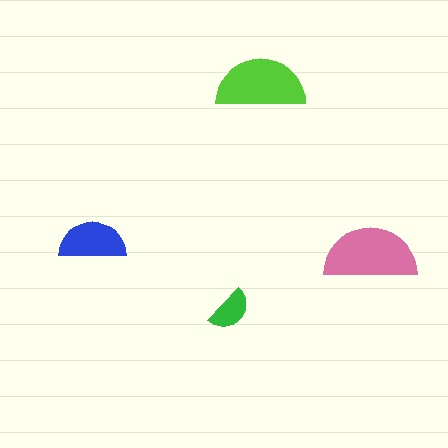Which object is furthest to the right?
The pink semicircle is rightmost.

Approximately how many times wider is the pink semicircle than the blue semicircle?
About 1.5 times wider.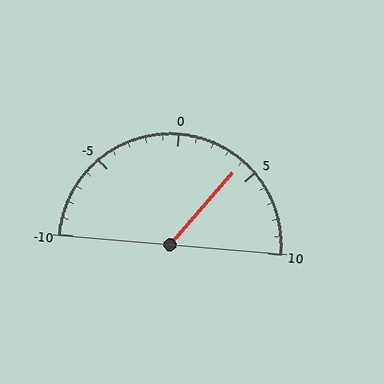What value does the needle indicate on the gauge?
The needle indicates approximately 4.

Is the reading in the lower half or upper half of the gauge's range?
The reading is in the upper half of the range (-10 to 10).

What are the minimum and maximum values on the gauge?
The gauge ranges from -10 to 10.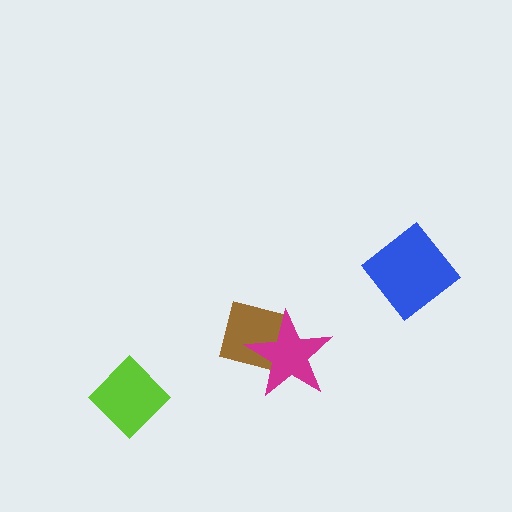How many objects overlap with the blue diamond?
0 objects overlap with the blue diamond.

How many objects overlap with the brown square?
1 object overlaps with the brown square.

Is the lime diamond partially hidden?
No, no other shape covers it.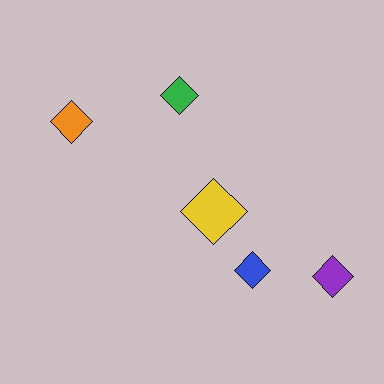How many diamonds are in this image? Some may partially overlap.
There are 5 diamonds.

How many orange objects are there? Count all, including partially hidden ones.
There is 1 orange object.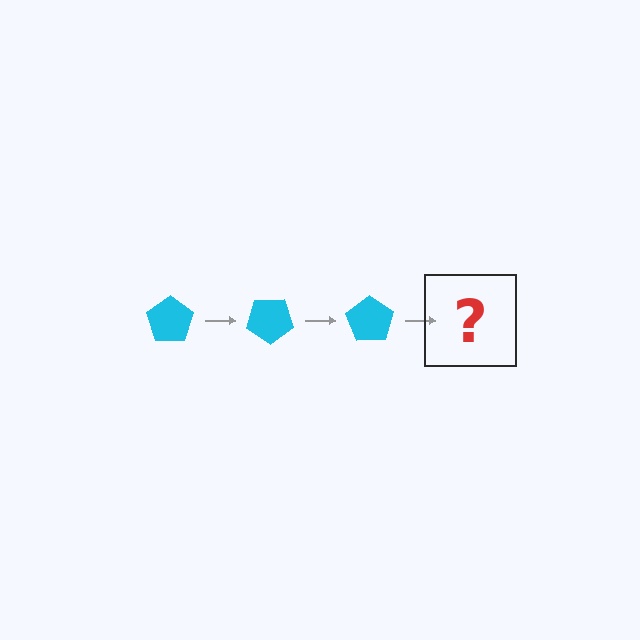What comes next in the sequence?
The next element should be a cyan pentagon rotated 105 degrees.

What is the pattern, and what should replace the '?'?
The pattern is that the pentagon rotates 35 degrees each step. The '?' should be a cyan pentagon rotated 105 degrees.